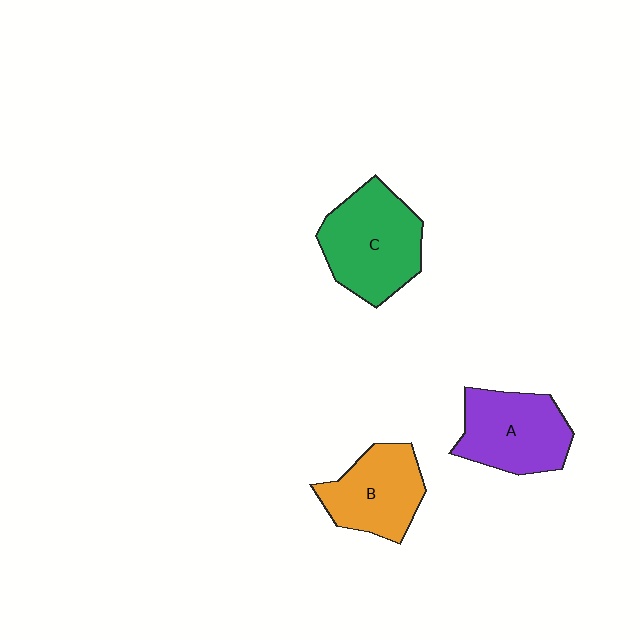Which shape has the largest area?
Shape C (green).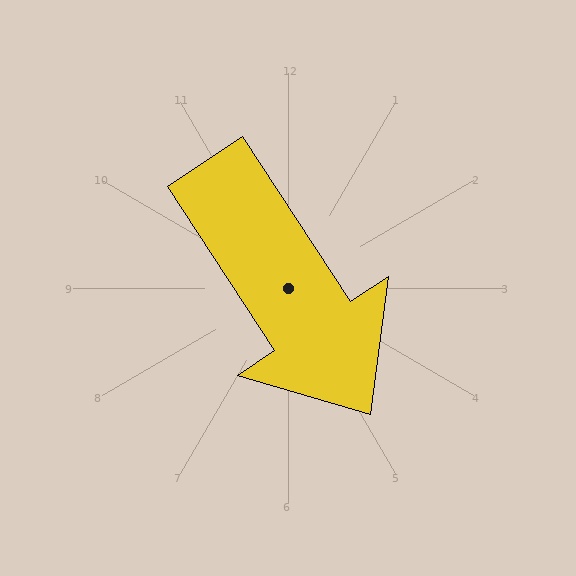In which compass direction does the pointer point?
Southeast.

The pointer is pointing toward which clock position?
Roughly 5 o'clock.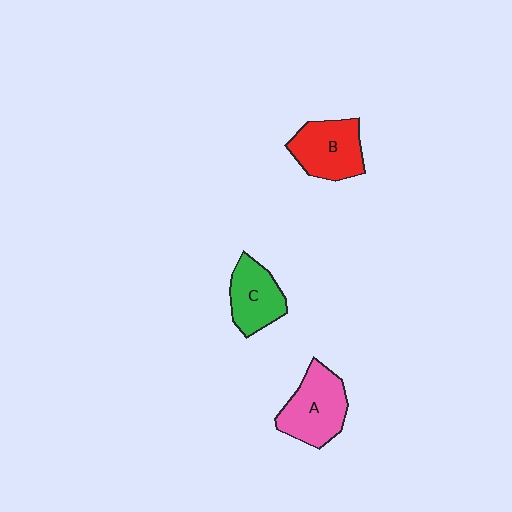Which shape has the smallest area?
Shape C (green).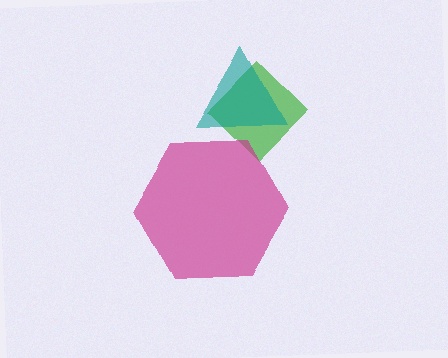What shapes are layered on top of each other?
The layered shapes are: a green diamond, a teal triangle, a magenta hexagon.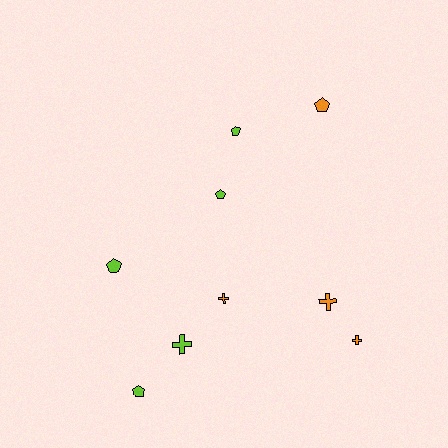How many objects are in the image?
There are 9 objects.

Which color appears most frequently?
Lime, with 5 objects.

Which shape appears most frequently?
Pentagon, with 5 objects.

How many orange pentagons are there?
There is 1 orange pentagon.